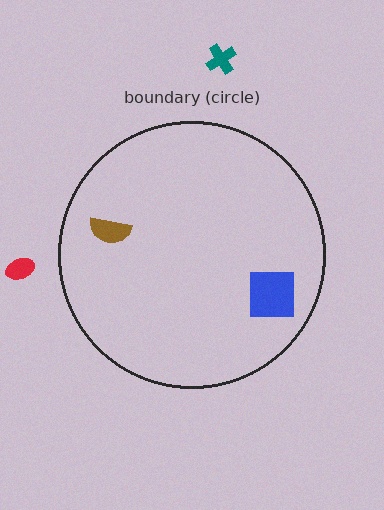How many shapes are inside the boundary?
2 inside, 2 outside.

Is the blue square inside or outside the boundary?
Inside.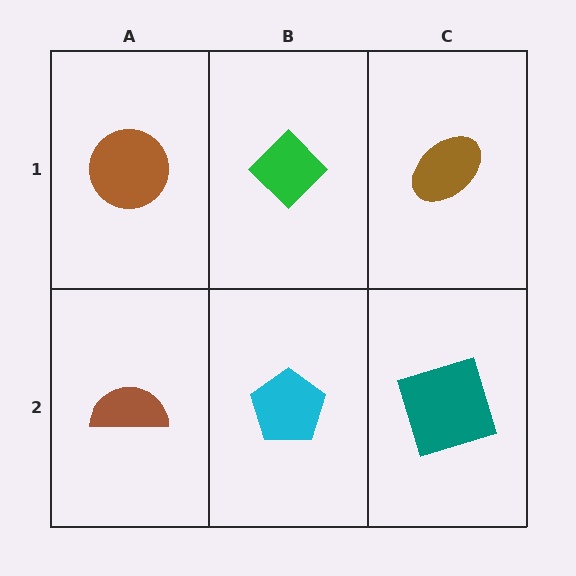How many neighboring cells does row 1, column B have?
3.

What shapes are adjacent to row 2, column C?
A brown ellipse (row 1, column C), a cyan pentagon (row 2, column B).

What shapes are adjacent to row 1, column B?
A cyan pentagon (row 2, column B), a brown circle (row 1, column A), a brown ellipse (row 1, column C).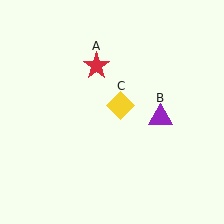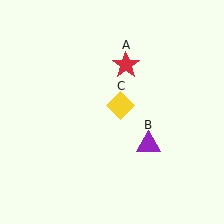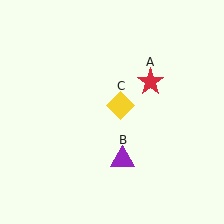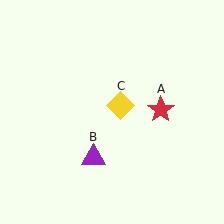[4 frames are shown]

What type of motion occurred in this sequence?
The red star (object A), purple triangle (object B) rotated clockwise around the center of the scene.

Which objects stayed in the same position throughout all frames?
Yellow diamond (object C) remained stationary.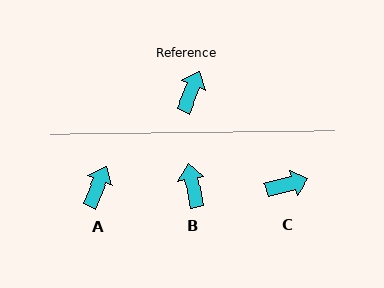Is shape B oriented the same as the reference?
No, it is off by about 33 degrees.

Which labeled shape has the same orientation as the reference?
A.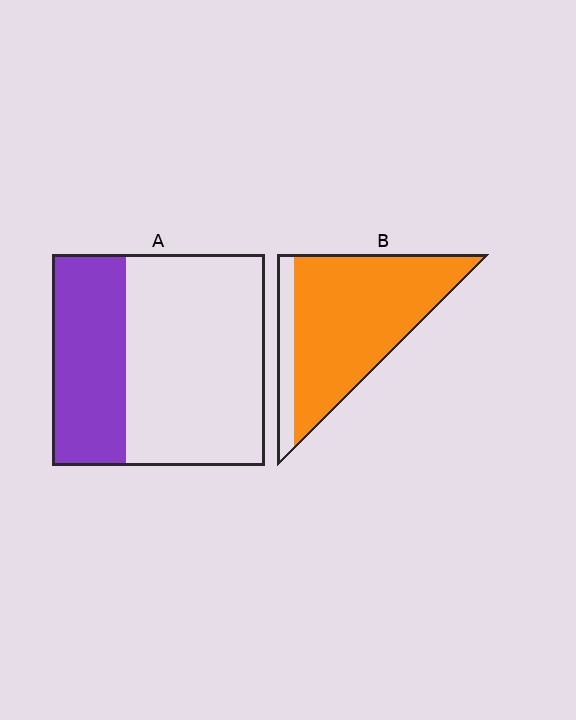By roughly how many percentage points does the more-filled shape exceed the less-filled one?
By roughly 50 percentage points (B over A).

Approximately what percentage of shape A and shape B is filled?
A is approximately 35% and B is approximately 85%.